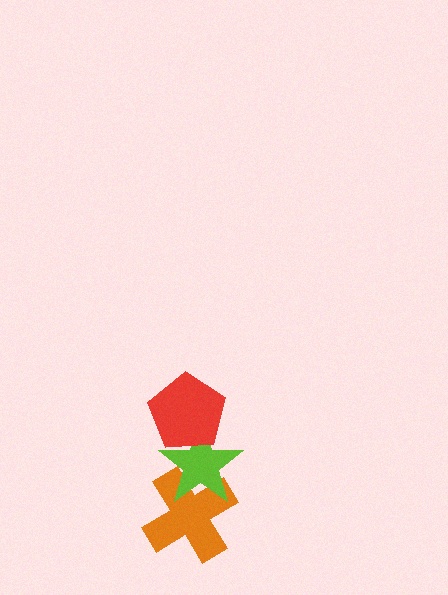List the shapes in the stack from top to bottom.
From top to bottom: the red pentagon, the lime star, the orange cross.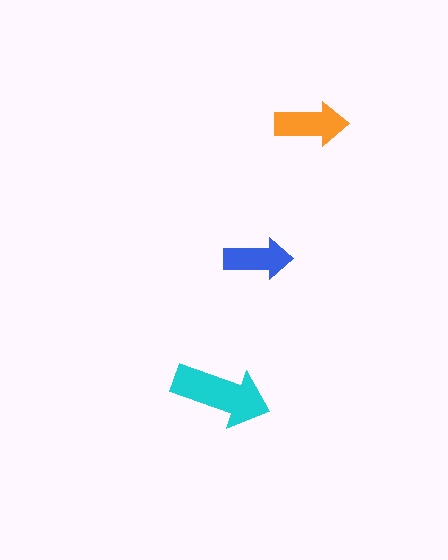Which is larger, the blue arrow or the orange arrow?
The orange one.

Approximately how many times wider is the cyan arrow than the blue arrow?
About 1.5 times wider.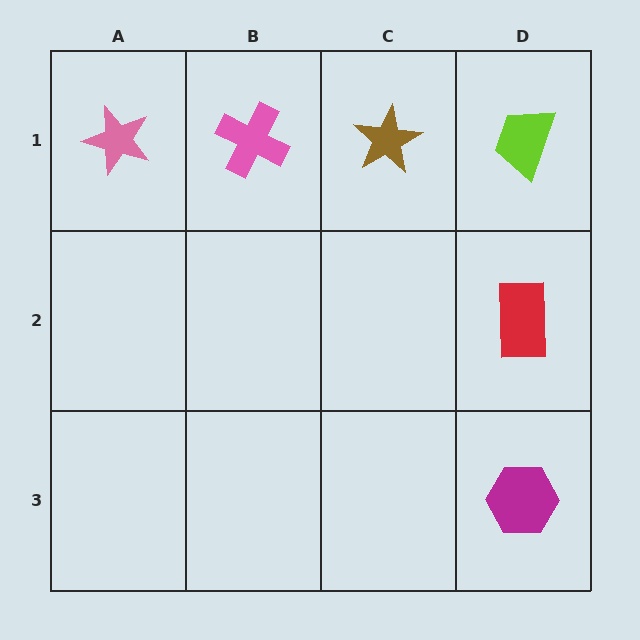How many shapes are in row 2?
1 shape.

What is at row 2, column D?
A red rectangle.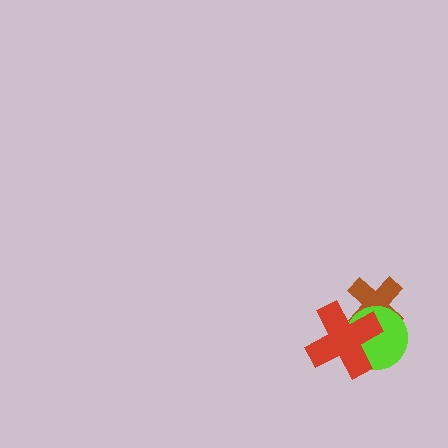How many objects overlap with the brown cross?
2 objects overlap with the brown cross.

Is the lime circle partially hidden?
Yes, it is partially covered by another shape.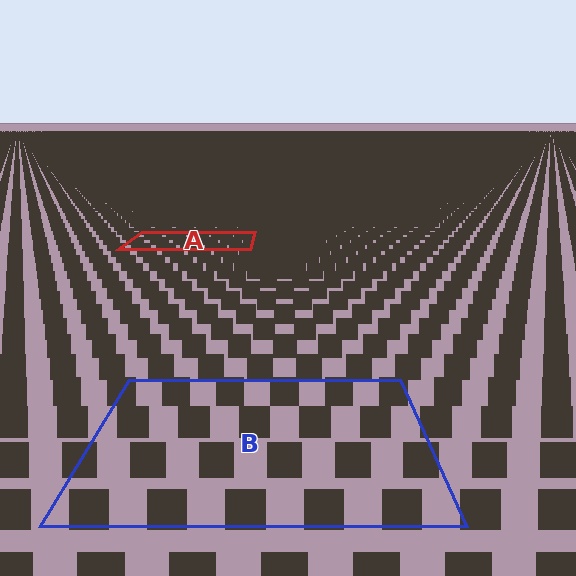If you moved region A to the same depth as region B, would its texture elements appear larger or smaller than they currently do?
They would appear larger. At a closer depth, the same texture elements are projected at a bigger on-screen size.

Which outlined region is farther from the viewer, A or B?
Region A is farther from the viewer — the texture elements inside it appear smaller and more densely packed.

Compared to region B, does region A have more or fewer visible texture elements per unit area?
Region A has more texture elements per unit area — they are packed more densely because it is farther away.